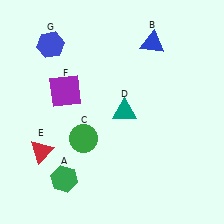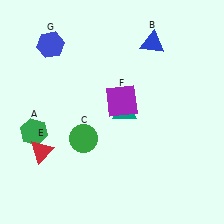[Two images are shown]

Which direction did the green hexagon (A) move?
The green hexagon (A) moved up.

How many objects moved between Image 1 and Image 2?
2 objects moved between the two images.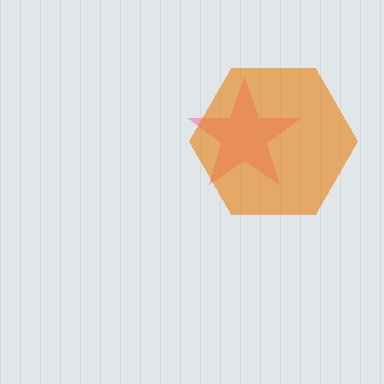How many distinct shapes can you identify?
There are 2 distinct shapes: a pink star, an orange hexagon.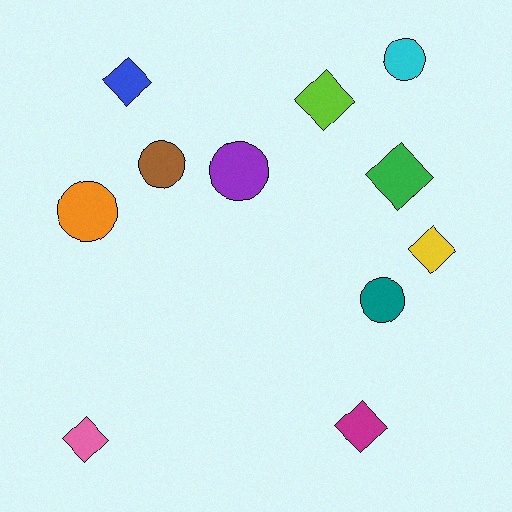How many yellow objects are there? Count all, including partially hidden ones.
There is 1 yellow object.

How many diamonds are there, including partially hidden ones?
There are 6 diamonds.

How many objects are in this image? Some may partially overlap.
There are 11 objects.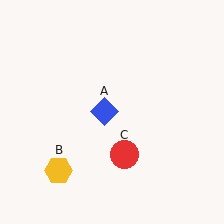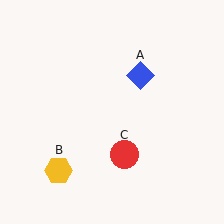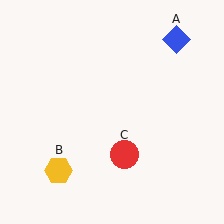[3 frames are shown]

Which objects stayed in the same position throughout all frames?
Yellow hexagon (object B) and red circle (object C) remained stationary.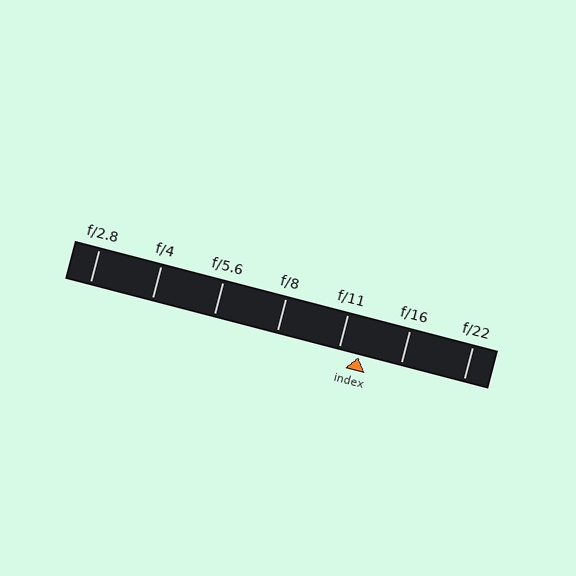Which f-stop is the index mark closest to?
The index mark is closest to f/11.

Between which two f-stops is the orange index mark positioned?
The index mark is between f/11 and f/16.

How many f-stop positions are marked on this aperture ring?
There are 7 f-stop positions marked.